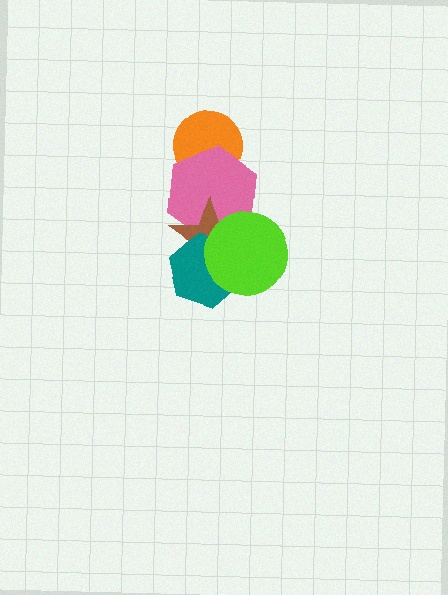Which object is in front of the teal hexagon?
The lime circle is in front of the teal hexagon.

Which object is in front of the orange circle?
The pink hexagon is in front of the orange circle.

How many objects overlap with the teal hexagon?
2 objects overlap with the teal hexagon.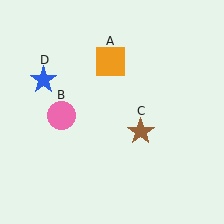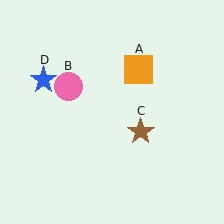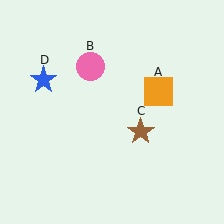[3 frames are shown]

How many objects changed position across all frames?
2 objects changed position: orange square (object A), pink circle (object B).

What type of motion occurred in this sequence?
The orange square (object A), pink circle (object B) rotated clockwise around the center of the scene.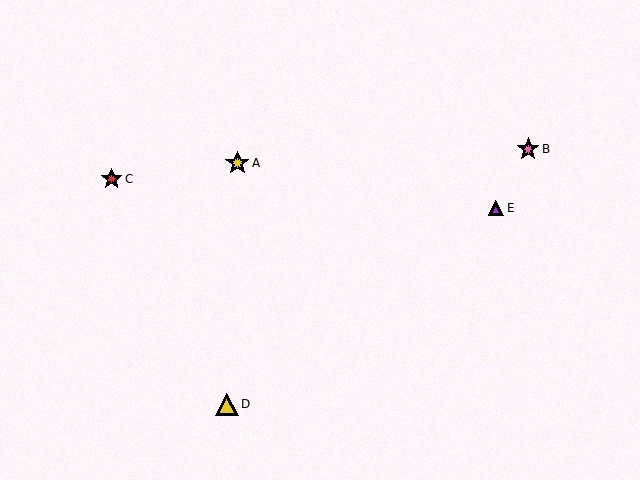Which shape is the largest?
The yellow star (labeled A) is the largest.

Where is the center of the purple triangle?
The center of the purple triangle is at (496, 208).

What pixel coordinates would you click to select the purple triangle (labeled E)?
Click at (496, 208) to select the purple triangle E.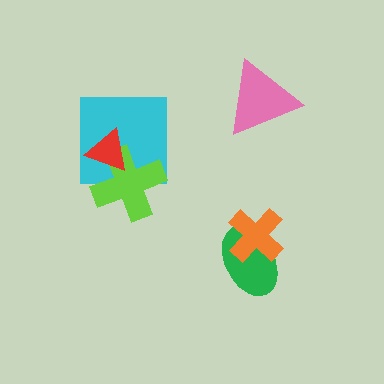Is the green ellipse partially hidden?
Yes, it is partially covered by another shape.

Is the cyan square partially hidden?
Yes, it is partially covered by another shape.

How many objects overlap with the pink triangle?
0 objects overlap with the pink triangle.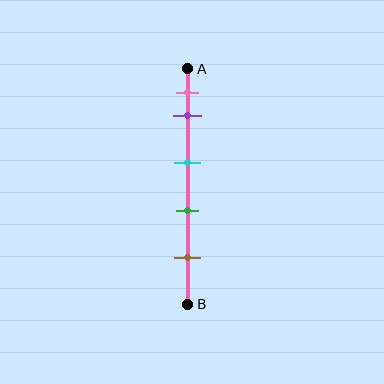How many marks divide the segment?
There are 5 marks dividing the segment.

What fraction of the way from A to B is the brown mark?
The brown mark is approximately 80% (0.8) of the way from A to B.